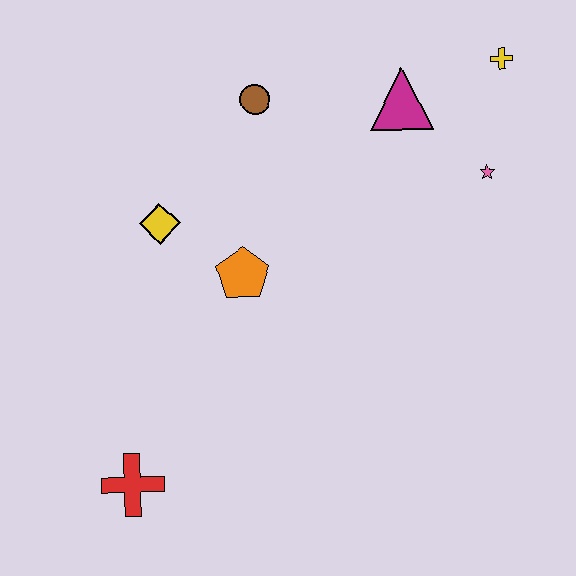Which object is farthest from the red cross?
The yellow cross is farthest from the red cross.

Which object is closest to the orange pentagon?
The yellow diamond is closest to the orange pentagon.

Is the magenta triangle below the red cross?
No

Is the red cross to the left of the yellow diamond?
Yes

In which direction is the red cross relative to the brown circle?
The red cross is below the brown circle.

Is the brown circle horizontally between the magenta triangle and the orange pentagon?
Yes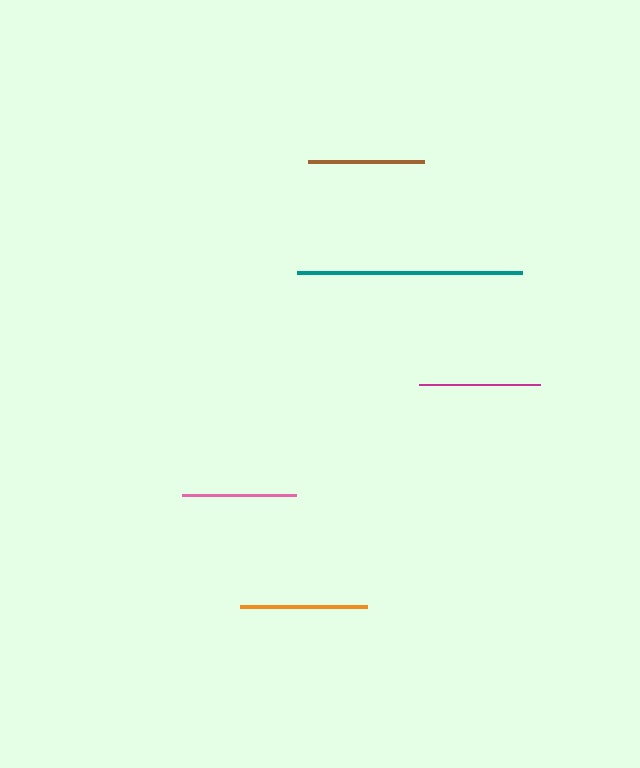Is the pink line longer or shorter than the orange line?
The orange line is longer than the pink line.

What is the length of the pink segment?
The pink segment is approximately 114 pixels long.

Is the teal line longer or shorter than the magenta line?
The teal line is longer than the magenta line.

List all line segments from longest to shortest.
From longest to shortest: teal, orange, magenta, brown, pink.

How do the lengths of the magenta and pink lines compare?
The magenta and pink lines are approximately the same length.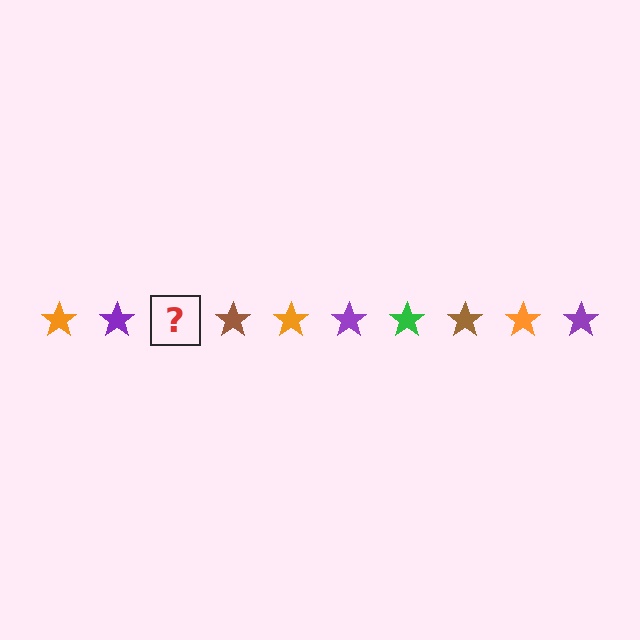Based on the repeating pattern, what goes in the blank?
The blank should be a green star.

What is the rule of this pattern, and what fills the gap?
The rule is that the pattern cycles through orange, purple, green, brown stars. The gap should be filled with a green star.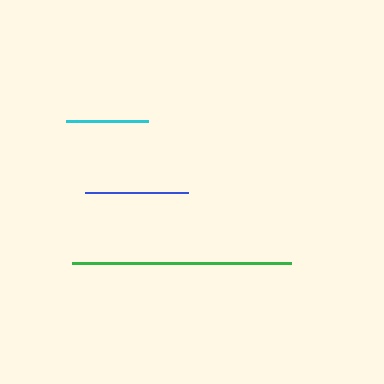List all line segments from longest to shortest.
From longest to shortest: green, blue, cyan.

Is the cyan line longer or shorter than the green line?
The green line is longer than the cyan line.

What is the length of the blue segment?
The blue segment is approximately 103 pixels long.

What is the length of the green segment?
The green segment is approximately 218 pixels long.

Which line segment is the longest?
The green line is the longest at approximately 218 pixels.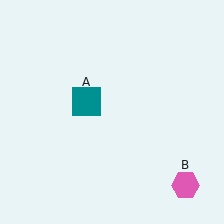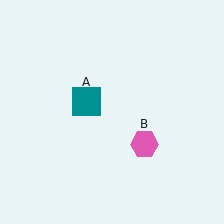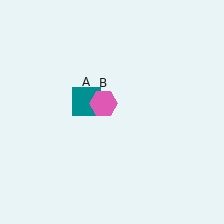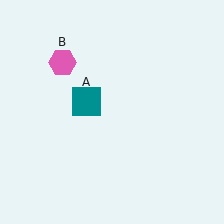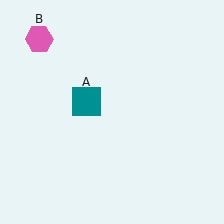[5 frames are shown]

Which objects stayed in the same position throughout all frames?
Teal square (object A) remained stationary.